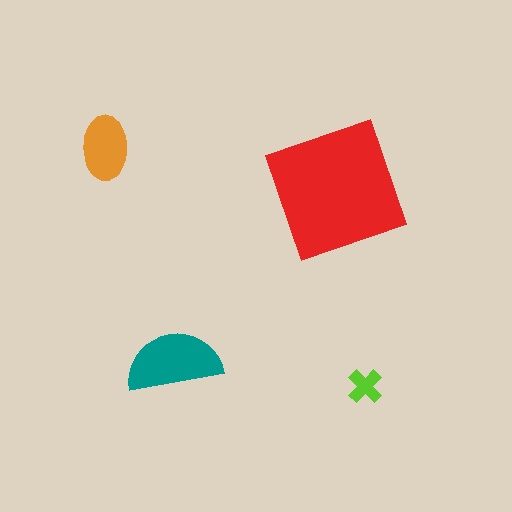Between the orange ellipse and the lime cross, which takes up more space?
The orange ellipse.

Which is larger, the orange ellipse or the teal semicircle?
The teal semicircle.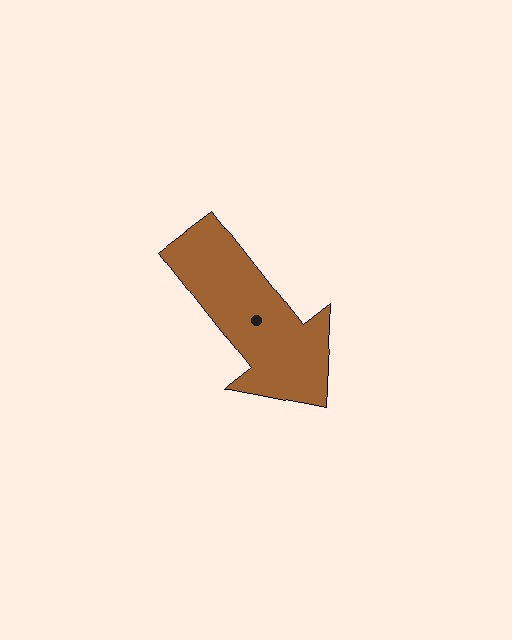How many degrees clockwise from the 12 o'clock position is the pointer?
Approximately 142 degrees.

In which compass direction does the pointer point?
Southeast.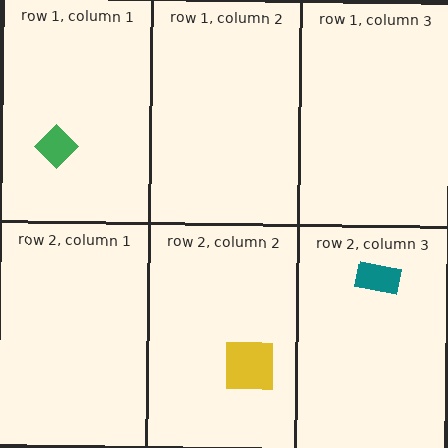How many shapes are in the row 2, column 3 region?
1.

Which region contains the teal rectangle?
The row 2, column 3 region.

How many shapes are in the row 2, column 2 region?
1.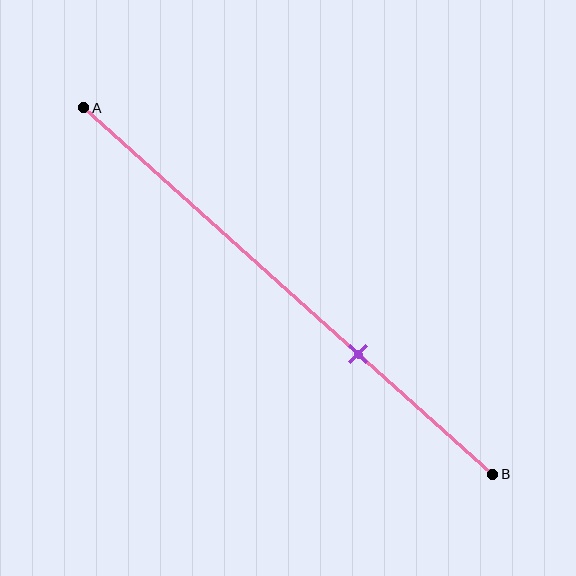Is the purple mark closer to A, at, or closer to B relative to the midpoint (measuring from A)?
The purple mark is closer to point B than the midpoint of segment AB.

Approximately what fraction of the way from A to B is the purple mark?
The purple mark is approximately 65% of the way from A to B.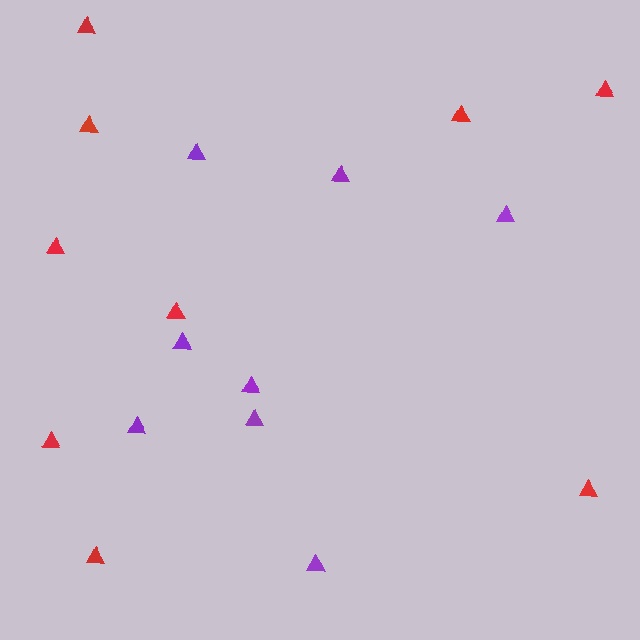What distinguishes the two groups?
There are 2 groups: one group of red triangles (9) and one group of purple triangles (8).